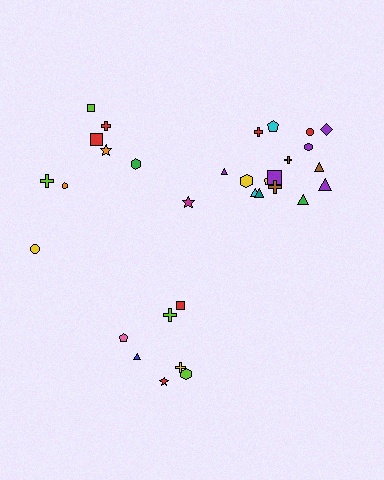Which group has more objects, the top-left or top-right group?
The top-right group.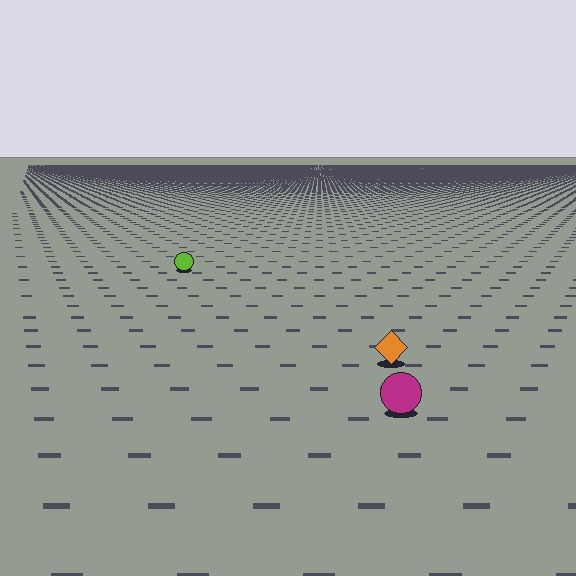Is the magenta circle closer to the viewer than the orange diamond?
Yes. The magenta circle is closer — you can tell from the texture gradient: the ground texture is coarser near it.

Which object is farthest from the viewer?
The lime circle is farthest from the viewer. It appears smaller and the ground texture around it is denser.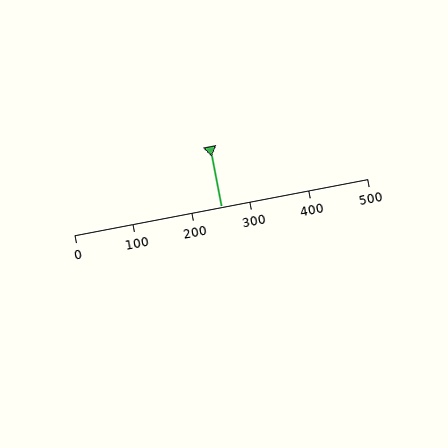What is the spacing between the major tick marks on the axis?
The major ticks are spaced 100 apart.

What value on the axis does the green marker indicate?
The marker indicates approximately 250.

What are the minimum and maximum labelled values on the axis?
The axis runs from 0 to 500.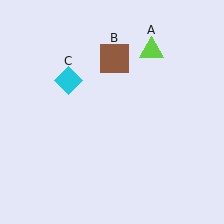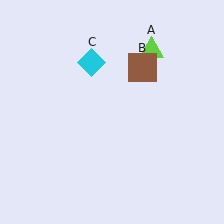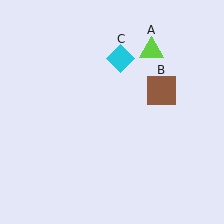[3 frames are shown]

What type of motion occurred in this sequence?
The brown square (object B), cyan diamond (object C) rotated clockwise around the center of the scene.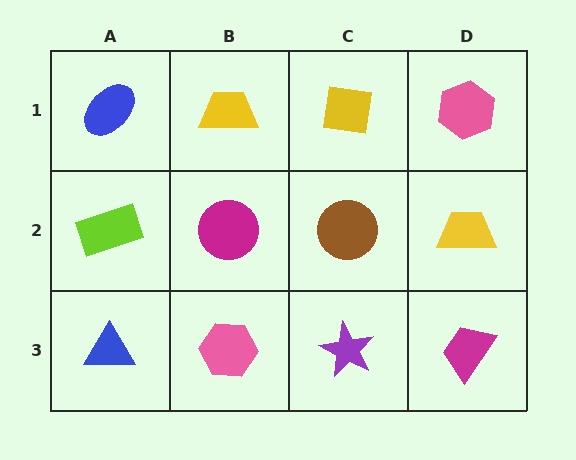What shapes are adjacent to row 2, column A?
A blue ellipse (row 1, column A), a blue triangle (row 3, column A), a magenta circle (row 2, column B).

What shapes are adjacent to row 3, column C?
A brown circle (row 2, column C), a pink hexagon (row 3, column B), a magenta trapezoid (row 3, column D).